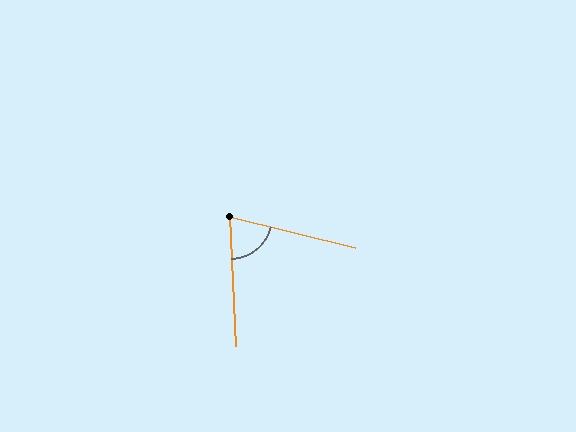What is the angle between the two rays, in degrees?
Approximately 74 degrees.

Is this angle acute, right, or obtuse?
It is acute.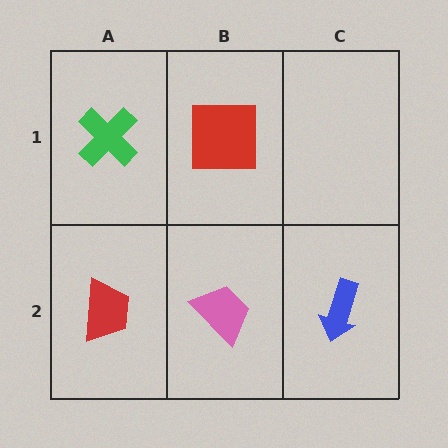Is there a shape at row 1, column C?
No, that cell is empty.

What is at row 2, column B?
A pink trapezoid.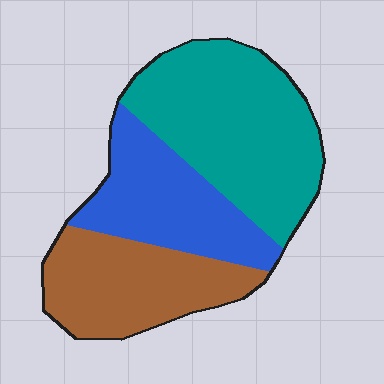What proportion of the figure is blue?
Blue covers 28% of the figure.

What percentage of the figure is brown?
Brown takes up about one quarter (1/4) of the figure.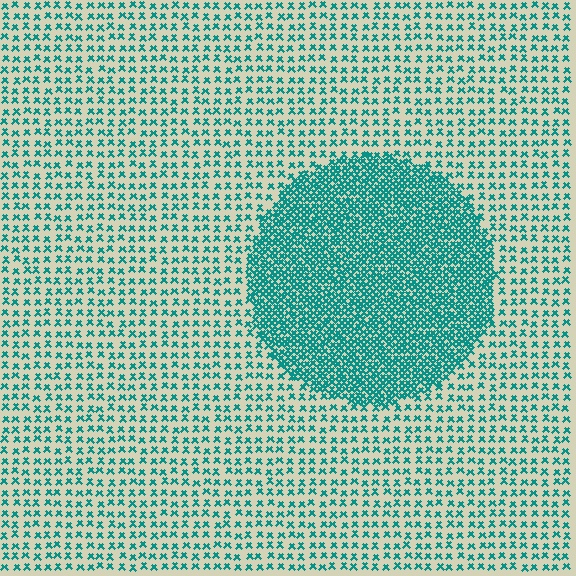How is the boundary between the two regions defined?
The boundary is defined by a change in element density (approximately 2.8x ratio). All elements are the same color, size, and shape.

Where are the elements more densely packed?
The elements are more densely packed inside the circle boundary.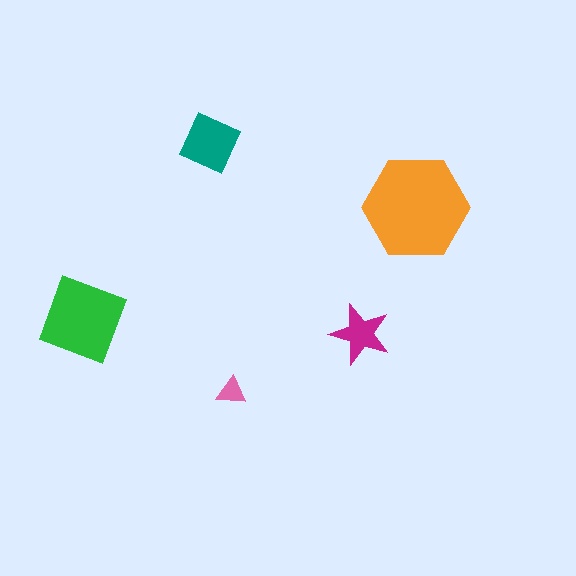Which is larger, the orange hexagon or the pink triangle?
The orange hexagon.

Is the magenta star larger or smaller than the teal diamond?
Smaller.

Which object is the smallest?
The pink triangle.